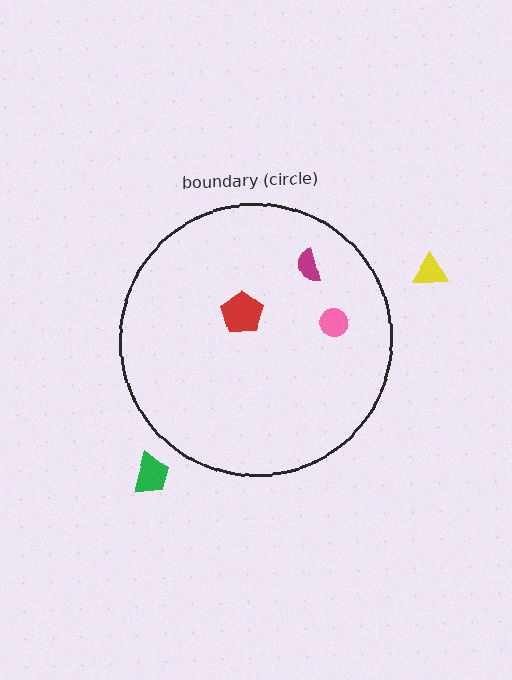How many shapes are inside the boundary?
3 inside, 2 outside.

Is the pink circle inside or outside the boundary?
Inside.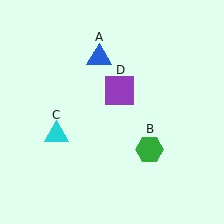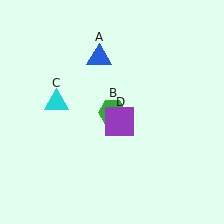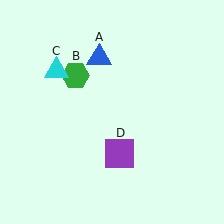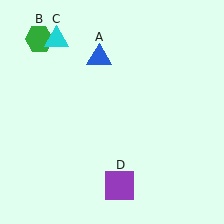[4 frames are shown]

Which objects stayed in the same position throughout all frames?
Blue triangle (object A) remained stationary.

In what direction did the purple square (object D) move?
The purple square (object D) moved down.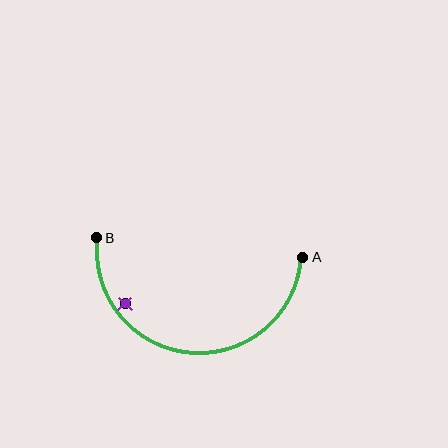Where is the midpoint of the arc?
The arc midpoint is the point on the curve farthest from the straight line joining A and B. It sits below that line.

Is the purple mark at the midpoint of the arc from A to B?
No — the purple mark does not lie on the arc at all. It sits slightly inside the curve.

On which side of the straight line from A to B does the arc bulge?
The arc bulges below the straight line connecting A and B.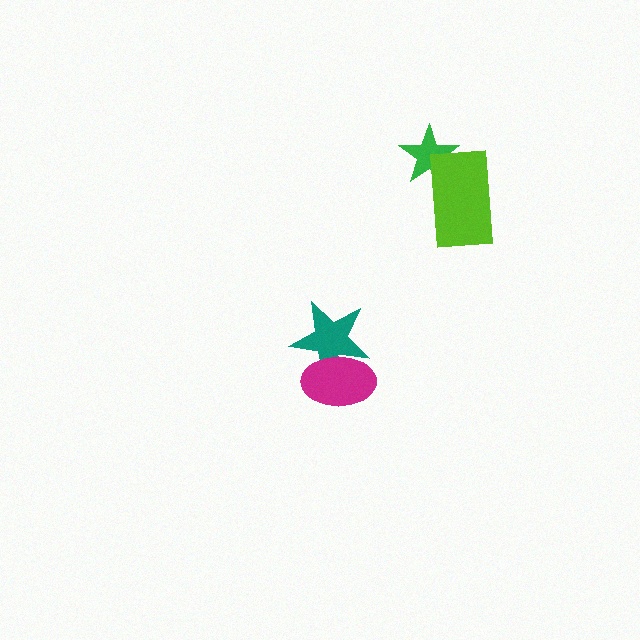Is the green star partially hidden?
Yes, it is partially covered by another shape.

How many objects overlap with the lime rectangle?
1 object overlaps with the lime rectangle.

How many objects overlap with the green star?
1 object overlaps with the green star.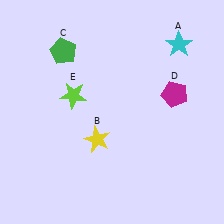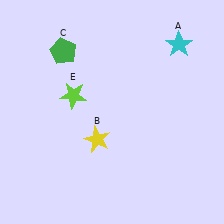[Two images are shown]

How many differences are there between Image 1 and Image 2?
There is 1 difference between the two images.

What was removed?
The magenta pentagon (D) was removed in Image 2.